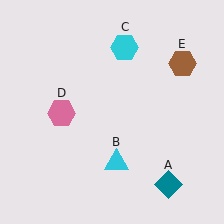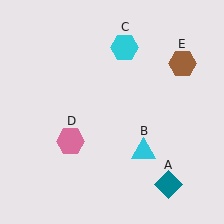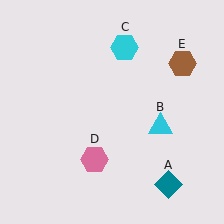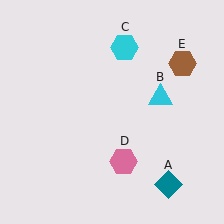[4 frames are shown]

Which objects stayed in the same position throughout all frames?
Teal diamond (object A) and cyan hexagon (object C) and brown hexagon (object E) remained stationary.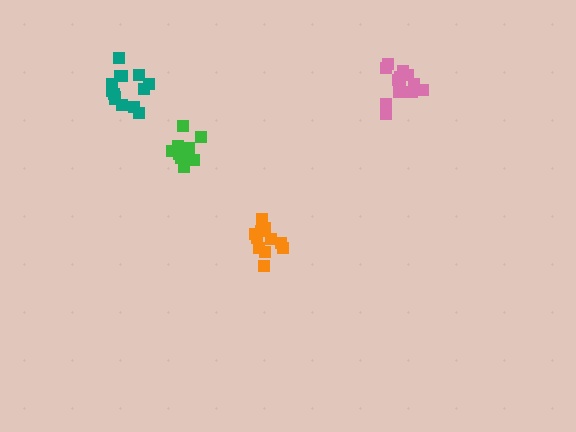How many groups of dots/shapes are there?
There are 4 groups.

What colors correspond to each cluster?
The clusters are colored: pink, orange, teal, green.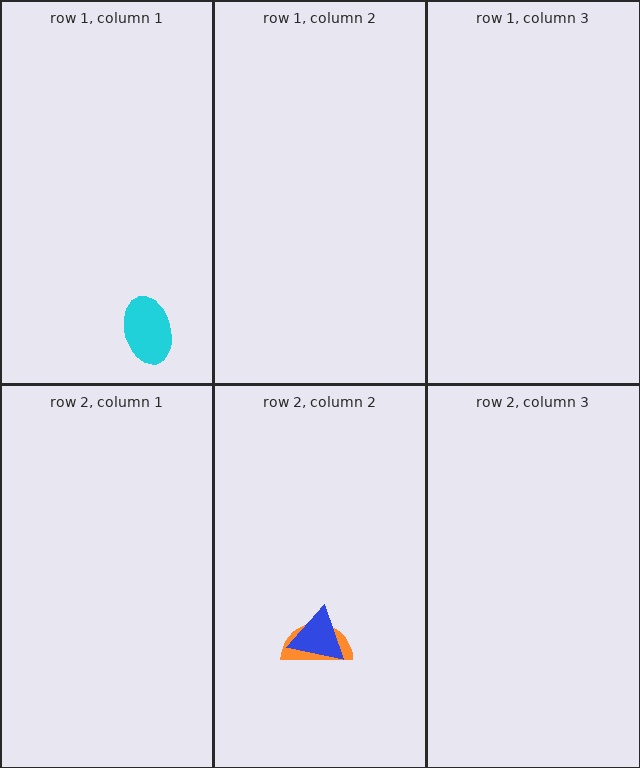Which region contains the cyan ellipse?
The row 1, column 1 region.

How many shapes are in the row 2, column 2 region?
2.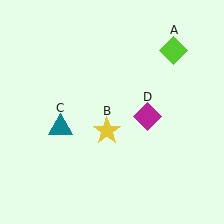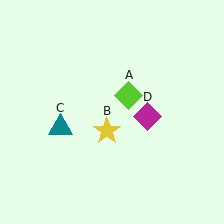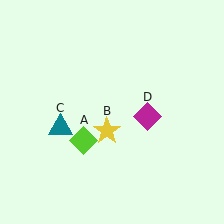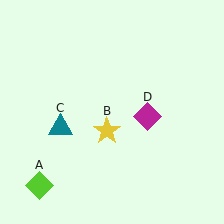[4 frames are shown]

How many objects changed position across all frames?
1 object changed position: lime diamond (object A).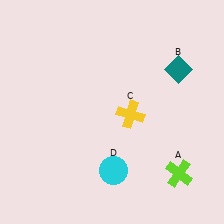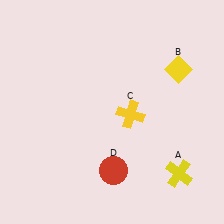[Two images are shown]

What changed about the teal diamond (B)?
In Image 1, B is teal. In Image 2, it changed to yellow.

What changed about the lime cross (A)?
In Image 1, A is lime. In Image 2, it changed to yellow.